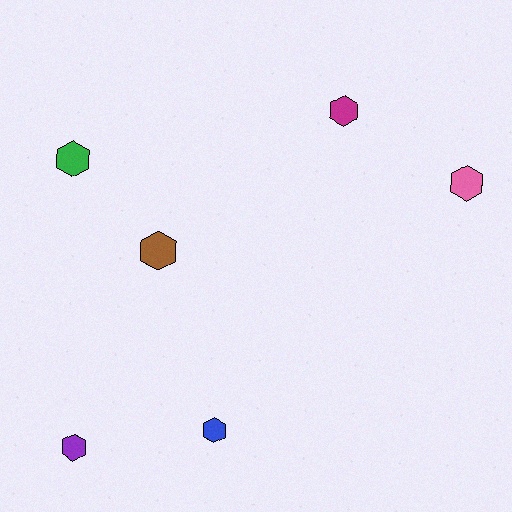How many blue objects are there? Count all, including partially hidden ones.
There is 1 blue object.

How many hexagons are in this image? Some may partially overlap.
There are 6 hexagons.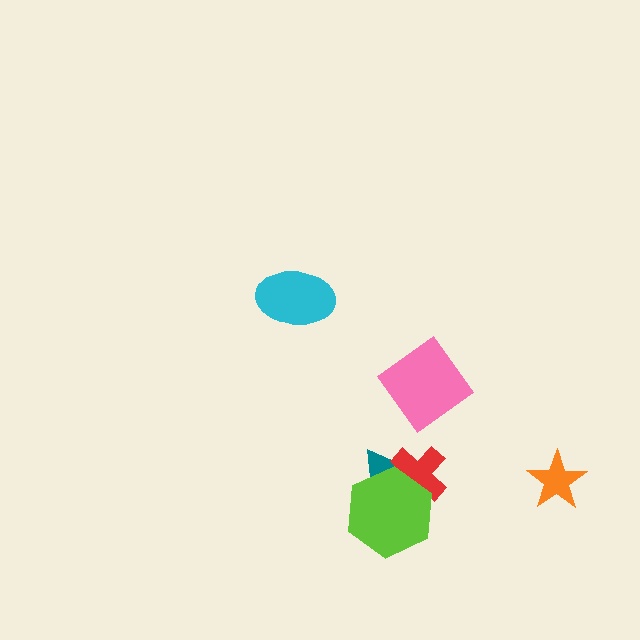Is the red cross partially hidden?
Yes, it is partially covered by another shape.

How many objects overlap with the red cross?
2 objects overlap with the red cross.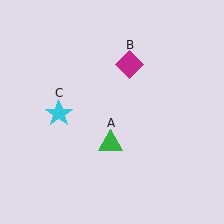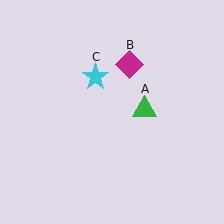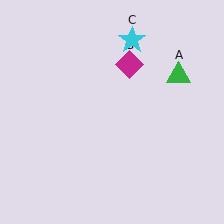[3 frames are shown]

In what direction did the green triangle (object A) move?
The green triangle (object A) moved up and to the right.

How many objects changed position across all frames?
2 objects changed position: green triangle (object A), cyan star (object C).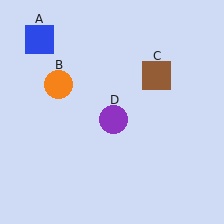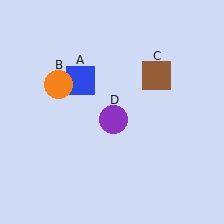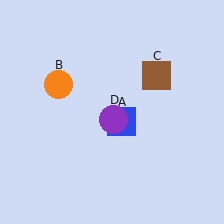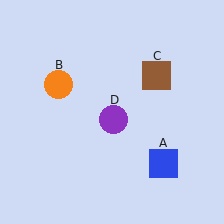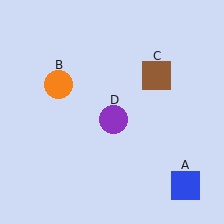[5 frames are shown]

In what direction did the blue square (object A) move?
The blue square (object A) moved down and to the right.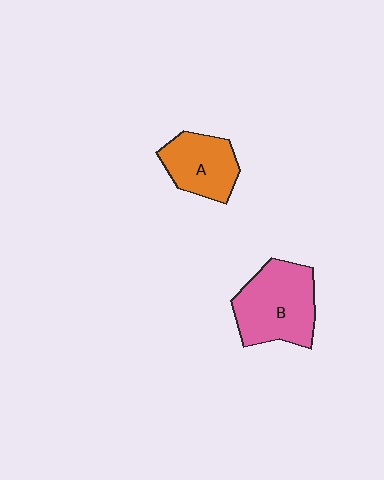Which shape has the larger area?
Shape B (pink).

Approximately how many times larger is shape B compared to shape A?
Approximately 1.4 times.